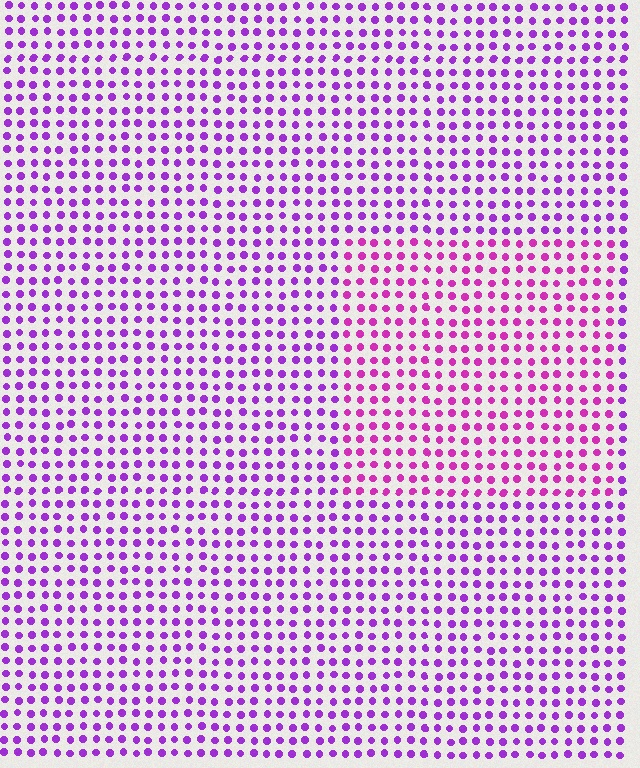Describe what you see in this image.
The image is filled with small purple elements in a uniform arrangement. A rectangle-shaped region is visible where the elements are tinted to a slightly different hue, forming a subtle color boundary.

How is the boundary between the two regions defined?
The boundary is defined purely by a slight shift in hue (about 29 degrees). Spacing, size, and orientation are identical on both sides.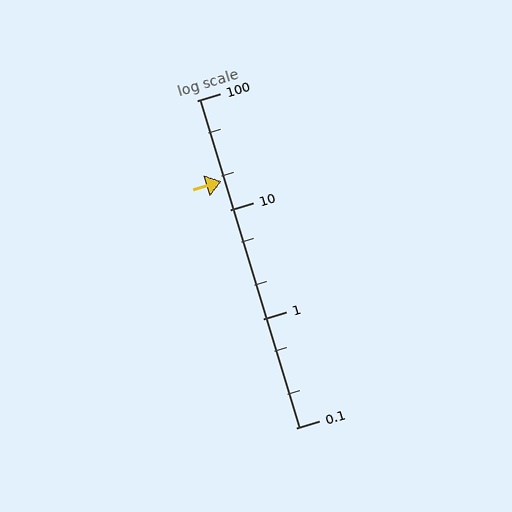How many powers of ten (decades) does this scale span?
The scale spans 3 decades, from 0.1 to 100.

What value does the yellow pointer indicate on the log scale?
The pointer indicates approximately 18.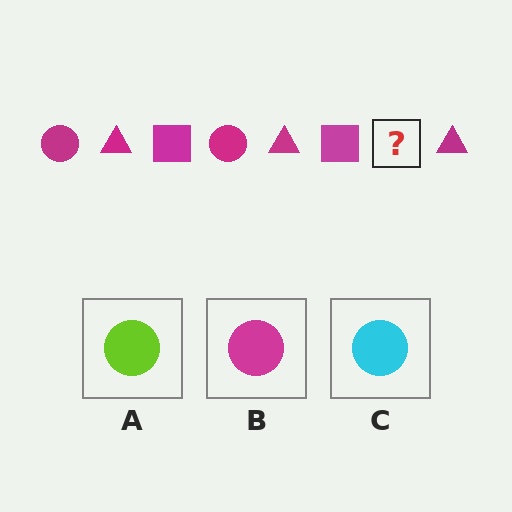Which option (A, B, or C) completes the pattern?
B.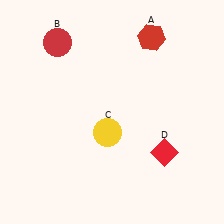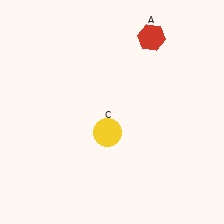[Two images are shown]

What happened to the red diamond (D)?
The red diamond (D) was removed in Image 2. It was in the bottom-right area of Image 1.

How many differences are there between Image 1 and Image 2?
There are 2 differences between the two images.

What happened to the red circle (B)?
The red circle (B) was removed in Image 2. It was in the top-left area of Image 1.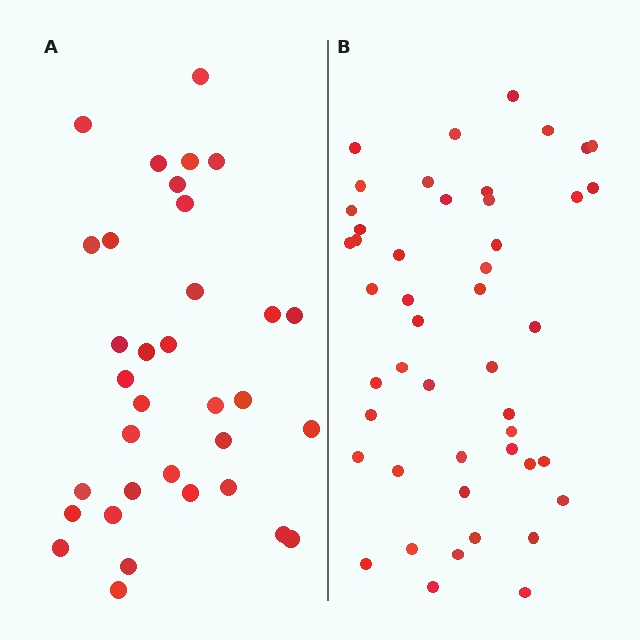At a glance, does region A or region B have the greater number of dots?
Region B (the right region) has more dots.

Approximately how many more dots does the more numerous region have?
Region B has approximately 15 more dots than region A.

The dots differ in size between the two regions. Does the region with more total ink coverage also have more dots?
No. Region A has more total ink coverage because its dots are larger, but region B actually contains more individual dots. Total area can be misleading — the number of items is what matters here.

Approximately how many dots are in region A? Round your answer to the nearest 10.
About 30 dots. (The exact count is 34, which rounds to 30.)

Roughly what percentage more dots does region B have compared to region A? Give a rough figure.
About 40% more.